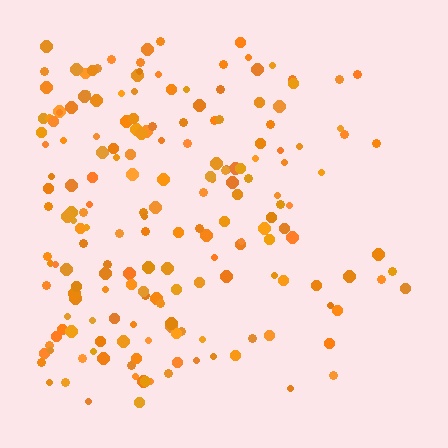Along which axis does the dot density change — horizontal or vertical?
Horizontal.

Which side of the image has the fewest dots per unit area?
The right.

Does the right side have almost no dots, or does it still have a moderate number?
Still a moderate number, just noticeably fewer than the left.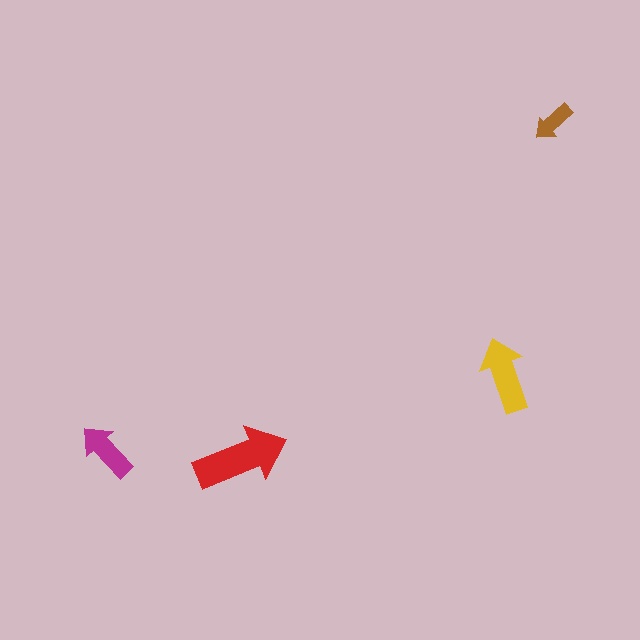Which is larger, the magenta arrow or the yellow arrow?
The yellow one.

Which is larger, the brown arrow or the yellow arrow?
The yellow one.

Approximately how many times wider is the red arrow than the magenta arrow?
About 1.5 times wider.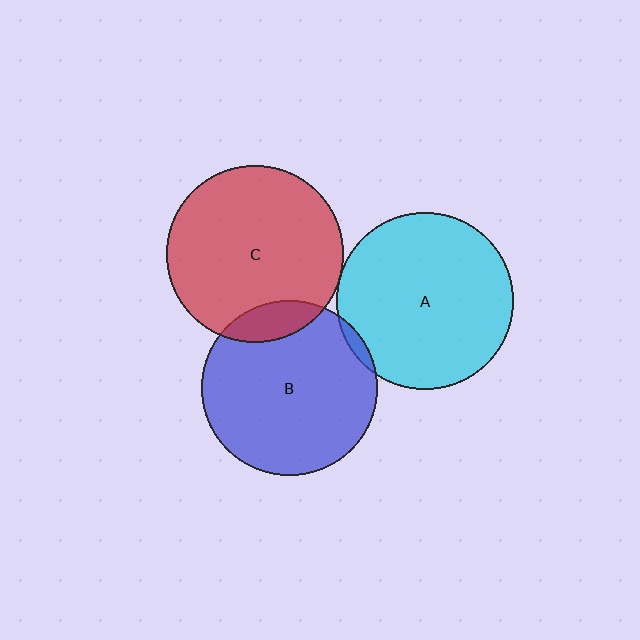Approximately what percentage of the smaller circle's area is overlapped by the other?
Approximately 5%.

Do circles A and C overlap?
Yes.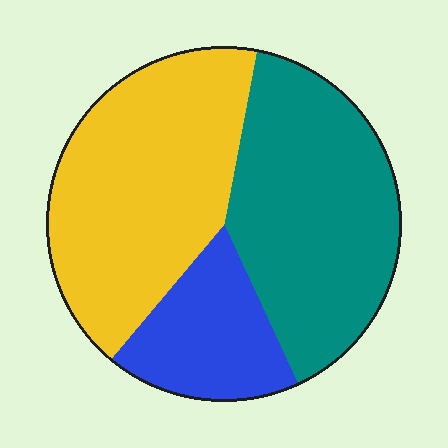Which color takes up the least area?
Blue, at roughly 20%.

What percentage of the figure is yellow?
Yellow covers around 40% of the figure.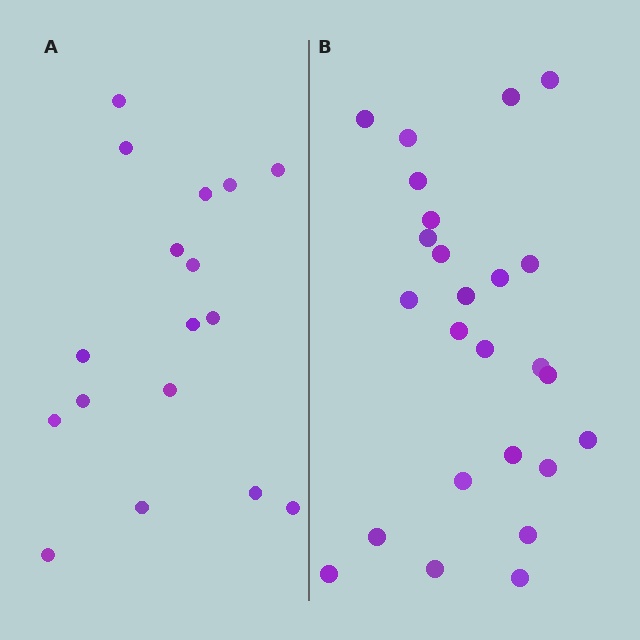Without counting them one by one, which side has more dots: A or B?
Region B (the right region) has more dots.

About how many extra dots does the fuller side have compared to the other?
Region B has roughly 8 or so more dots than region A.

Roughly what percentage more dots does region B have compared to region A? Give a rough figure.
About 45% more.